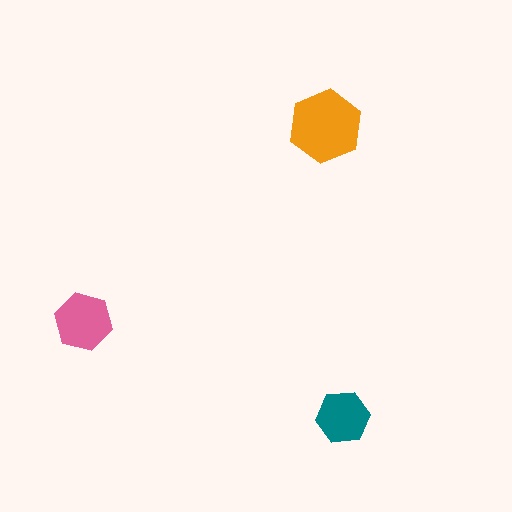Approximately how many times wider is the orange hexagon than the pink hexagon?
About 1.5 times wider.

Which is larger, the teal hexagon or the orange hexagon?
The orange one.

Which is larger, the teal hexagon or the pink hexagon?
The pink one.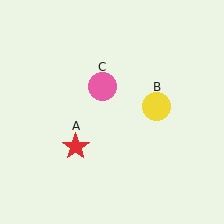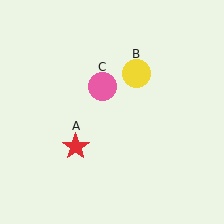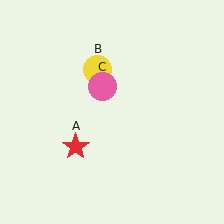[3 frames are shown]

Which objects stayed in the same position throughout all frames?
Red star (object A) and pink circle (object C) remained stationary.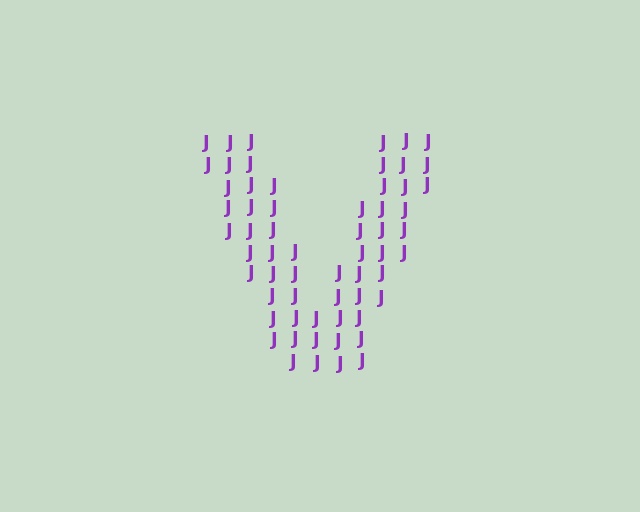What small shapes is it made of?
It is made of small letter J's.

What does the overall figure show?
The overall figure shows the letter V.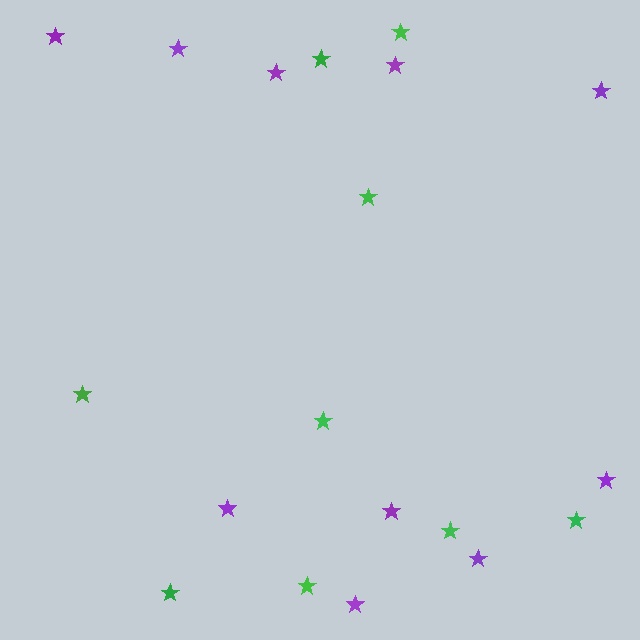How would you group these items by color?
There are 2 groups: one group of green stars (9) and one group of purple stars (10).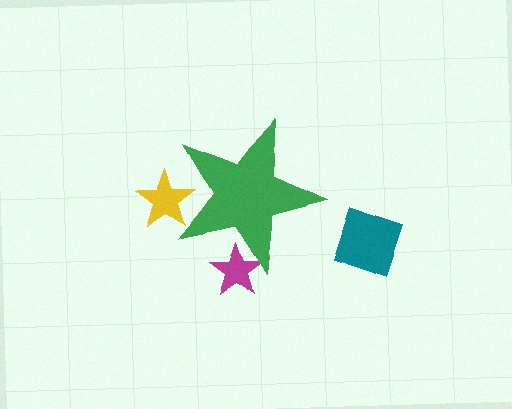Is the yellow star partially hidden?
Yes, the yellow star is partially hidden behind the green star.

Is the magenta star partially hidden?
Yes, the magenta star is partially hidden behind the green star.